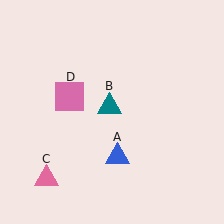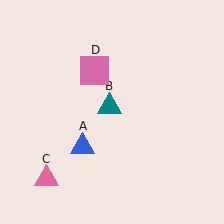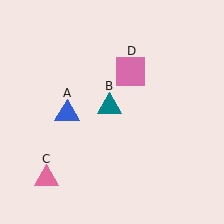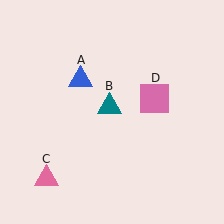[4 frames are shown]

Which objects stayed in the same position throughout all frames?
Teal triangle (object B) and pink triangle (object C) remained stationary.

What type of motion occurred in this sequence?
The blue triangle (object A), pink square (object D) rotated clockwise around the center of the scene.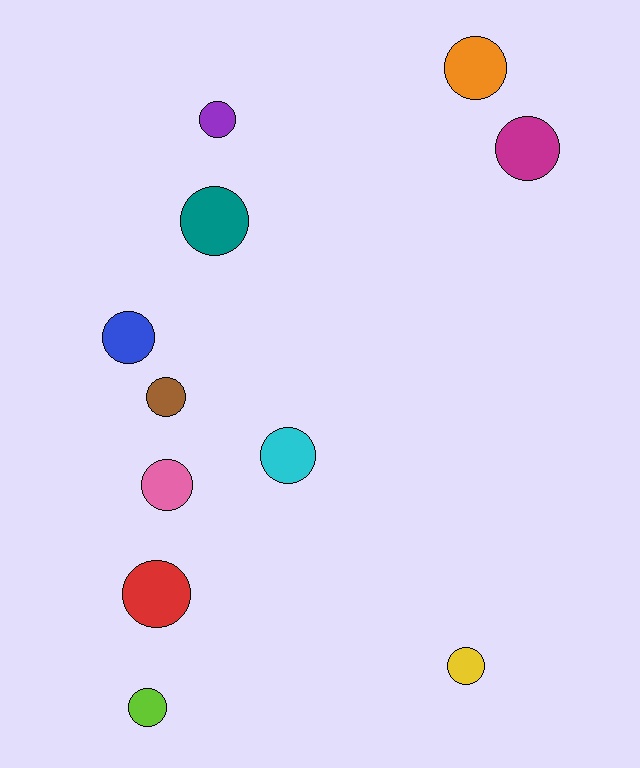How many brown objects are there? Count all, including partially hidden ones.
There is 1 brown object.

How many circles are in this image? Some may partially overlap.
There are 11 circles.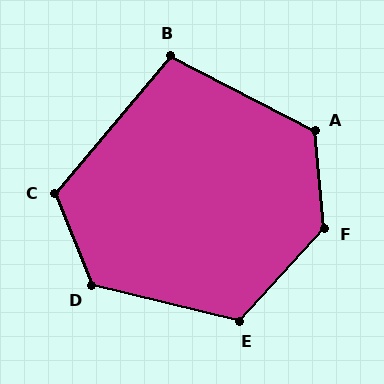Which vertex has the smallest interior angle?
B, at approximately 103 degrees.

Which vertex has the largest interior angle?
F, at approximately 132 degrees.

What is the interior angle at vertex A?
Approximately 123 degrees (obtuse).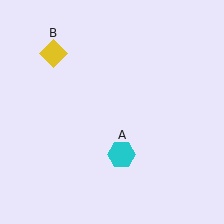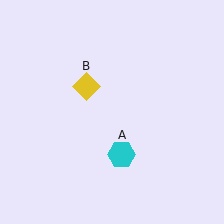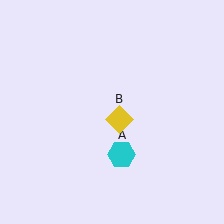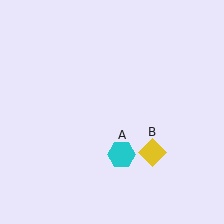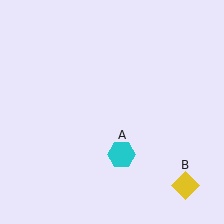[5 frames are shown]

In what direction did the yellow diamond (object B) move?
The yellow diamond (object B) moved down and to the right.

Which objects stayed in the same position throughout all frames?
Cyan hexagon (object A) remained stationary.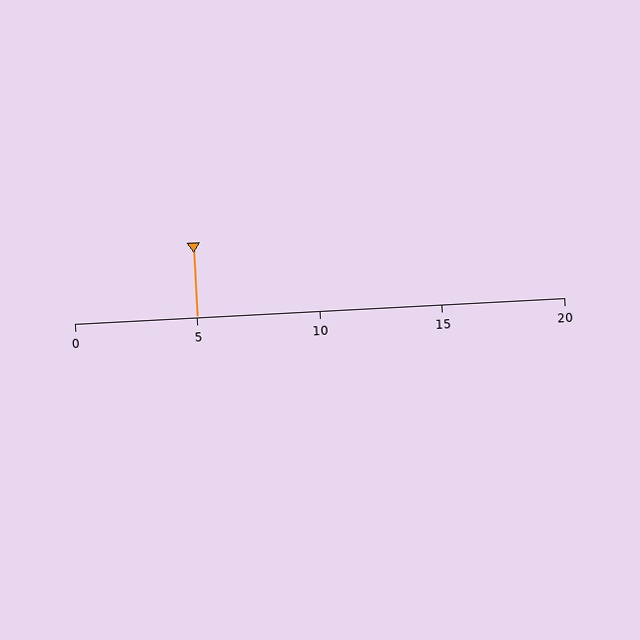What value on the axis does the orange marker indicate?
The marker indicates approximately 5.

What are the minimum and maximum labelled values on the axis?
The axis runs from 0 to 20.